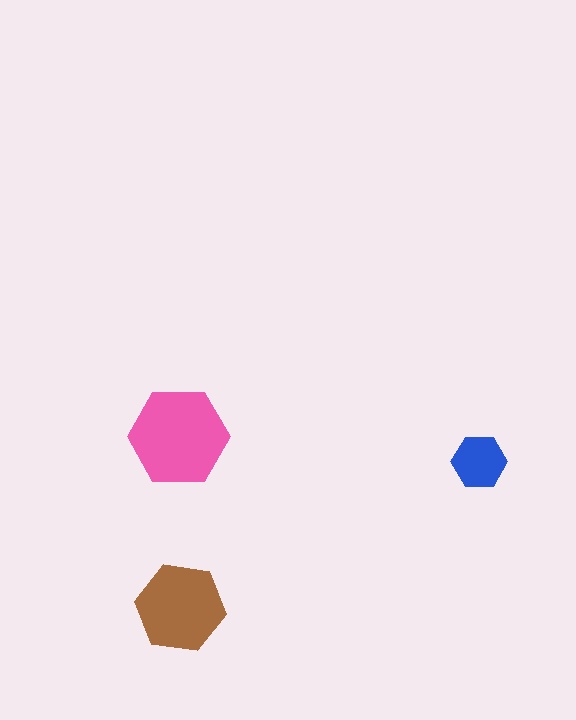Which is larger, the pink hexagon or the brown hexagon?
The pink one.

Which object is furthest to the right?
The blue hexagon is rightmost.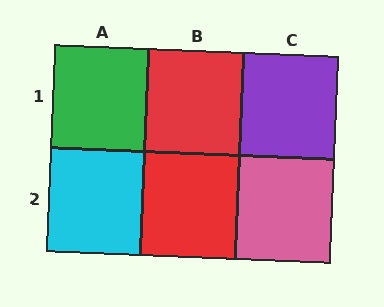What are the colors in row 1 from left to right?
Green, red, purple.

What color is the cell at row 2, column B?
Red.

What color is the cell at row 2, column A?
Cyan.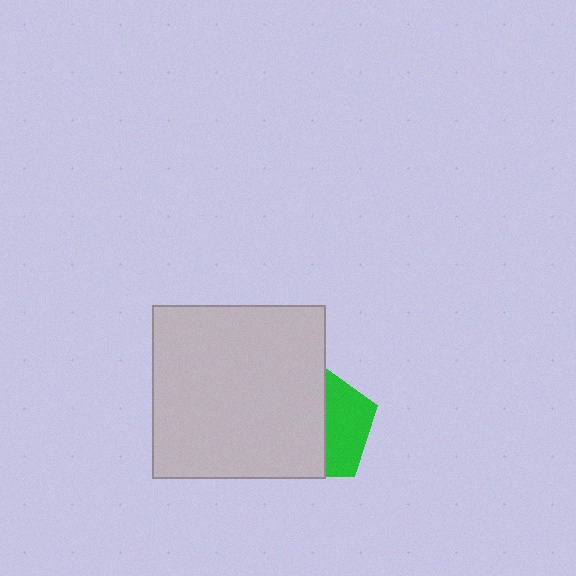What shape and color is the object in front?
The object in front is a light gray rectangle.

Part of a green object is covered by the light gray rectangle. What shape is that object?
It is a pentagon.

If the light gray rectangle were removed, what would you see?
You would see the complete green pentagon.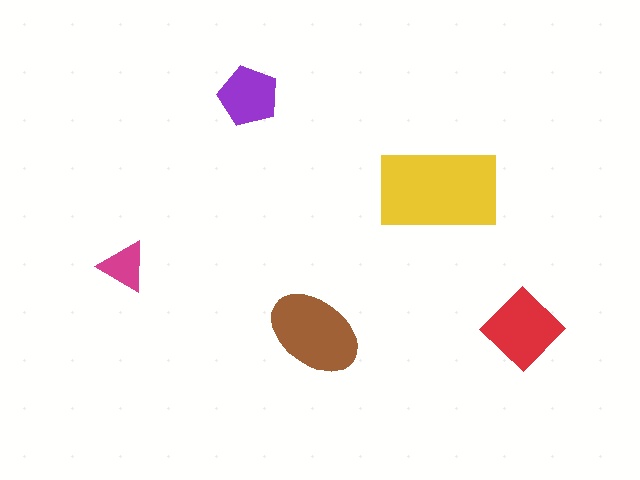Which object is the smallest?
The magenta triangle.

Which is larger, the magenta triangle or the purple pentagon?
The purple pentagon.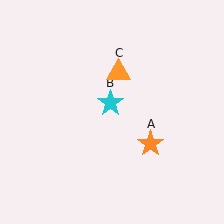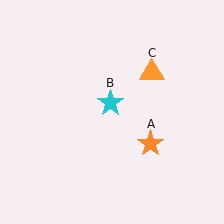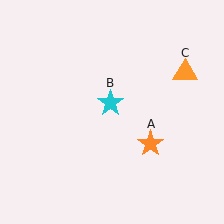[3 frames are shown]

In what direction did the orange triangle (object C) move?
The orange triangle (object C) moved right.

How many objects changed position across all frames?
1 object changed position: orange triangle (object C).